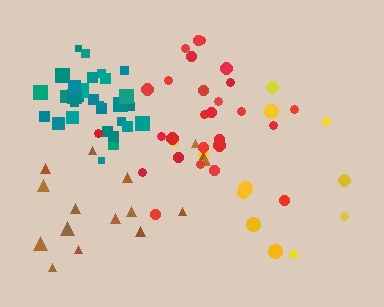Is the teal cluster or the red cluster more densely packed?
Teal.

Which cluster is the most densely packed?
Teal.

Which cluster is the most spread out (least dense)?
Yellow.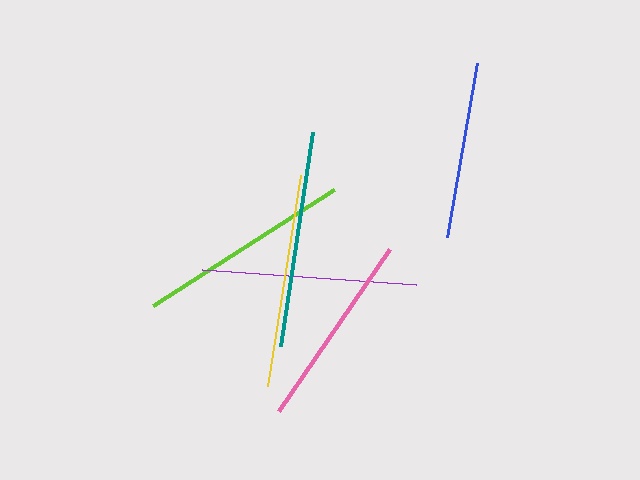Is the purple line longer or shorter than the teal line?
The teal line is longer than the purple line.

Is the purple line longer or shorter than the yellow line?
The purple line is longer than the yellow line.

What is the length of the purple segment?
The purple segment is approximately 215 pixels long.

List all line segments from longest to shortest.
From longest to shortest: teal, lime, purple, yellow, pink, blue.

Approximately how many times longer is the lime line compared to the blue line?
The lime line is approximately 1.2 times the length of the blue line.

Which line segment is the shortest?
The blue line is the shortest at approximately 176 pixels.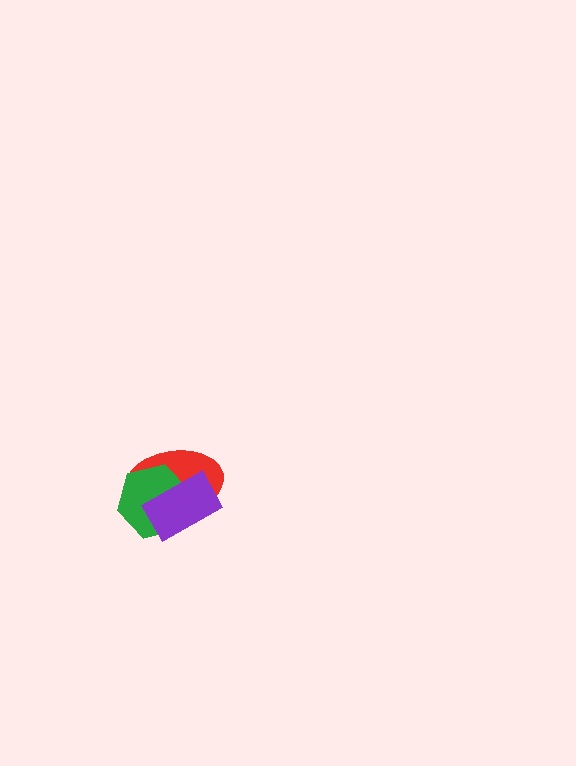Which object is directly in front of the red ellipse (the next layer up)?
The green hexagon is directly in front of the red ellipse.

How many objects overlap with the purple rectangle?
2 objects overlap with the purple rectangle.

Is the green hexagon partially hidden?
Yes, it is partially covered by another shape.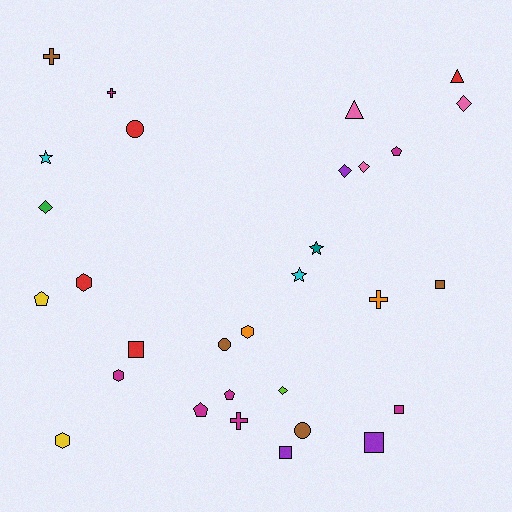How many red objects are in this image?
There are 4 red objects.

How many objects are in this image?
There are 30 objects.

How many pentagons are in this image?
There are 4 pentagons.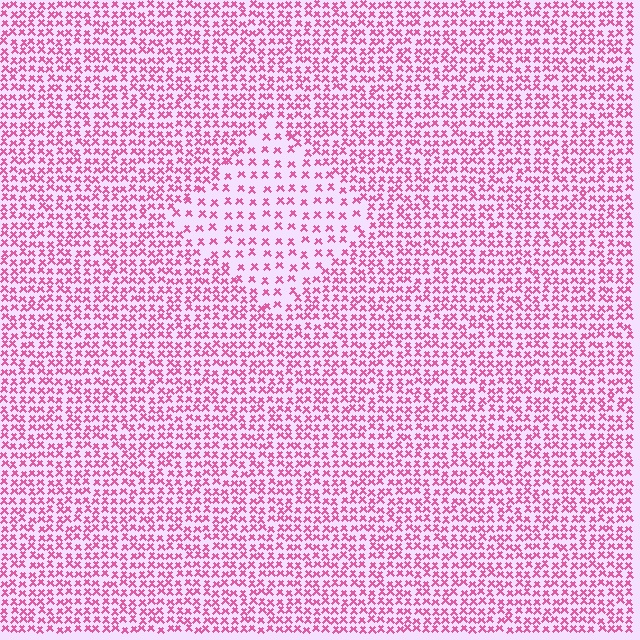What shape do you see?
I see a diamond.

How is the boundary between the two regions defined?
The boundary is defined by a change in element density (approximately 2.0x ratio). All elements are the same color, size, and shape.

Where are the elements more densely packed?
The elements are more densely packed outside the diamond boundary.